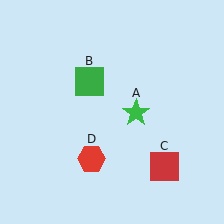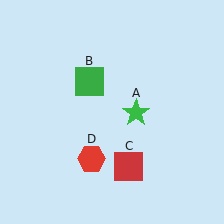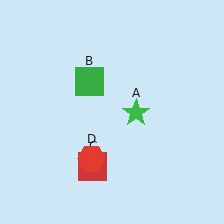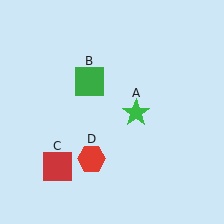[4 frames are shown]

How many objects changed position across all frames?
1 object changed position: red square (object C).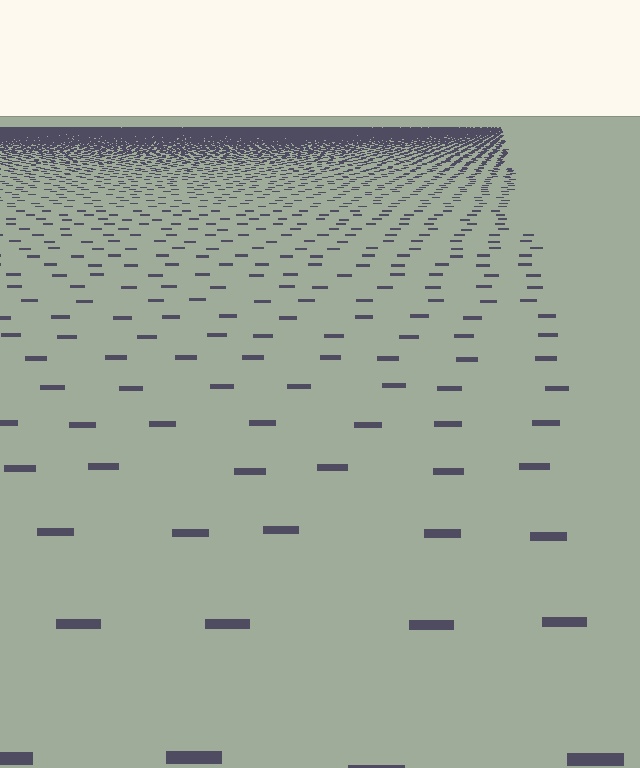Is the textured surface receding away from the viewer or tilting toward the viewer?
The surface is receding away from the viewer. Texture elements get smaller and denser toward the top.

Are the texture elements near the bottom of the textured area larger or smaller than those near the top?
Larger. Near the bottom, elements are closer to the viewer and appear at a bigger on-screen size.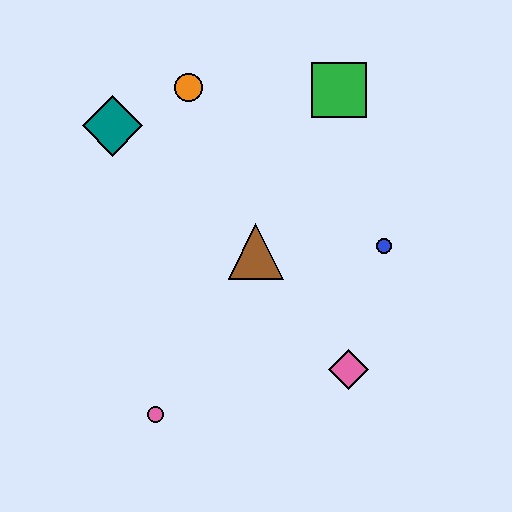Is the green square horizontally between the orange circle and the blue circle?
Yes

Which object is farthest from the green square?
The pink circle is farthest from the green square.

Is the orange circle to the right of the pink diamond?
No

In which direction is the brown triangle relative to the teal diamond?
The brown triangle is to the right of the teal diamond.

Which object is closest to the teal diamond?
The orange circle is closest to the teal diamond.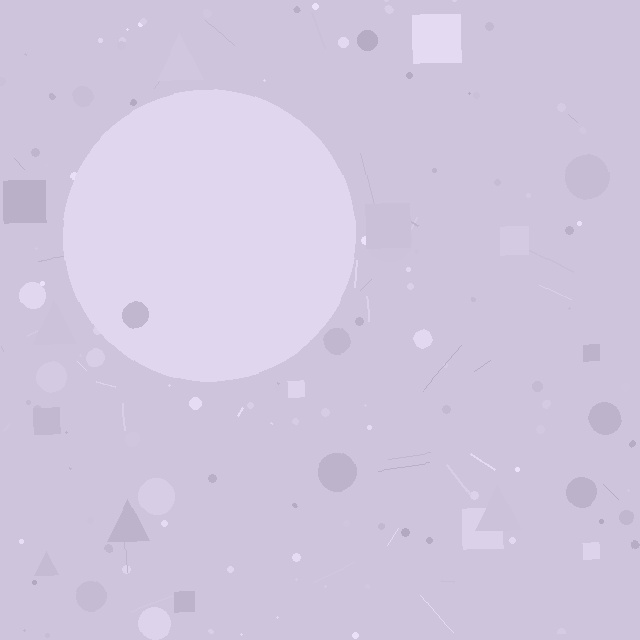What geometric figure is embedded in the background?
A circle is embedded in the background.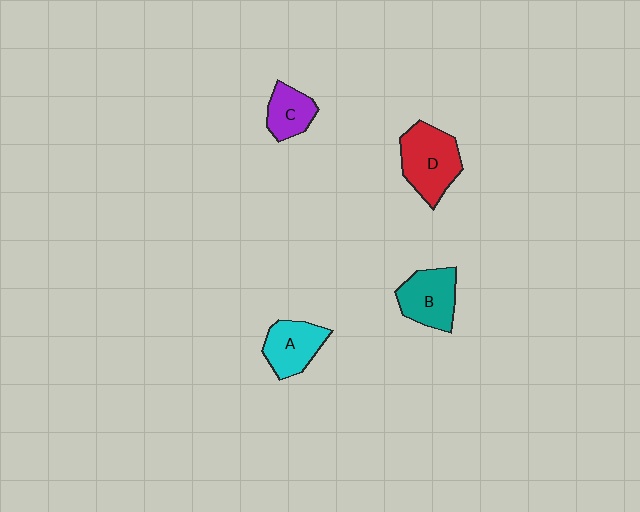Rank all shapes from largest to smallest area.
From largest to smallest: D (red), B (teal), A (cyan), C (purple).